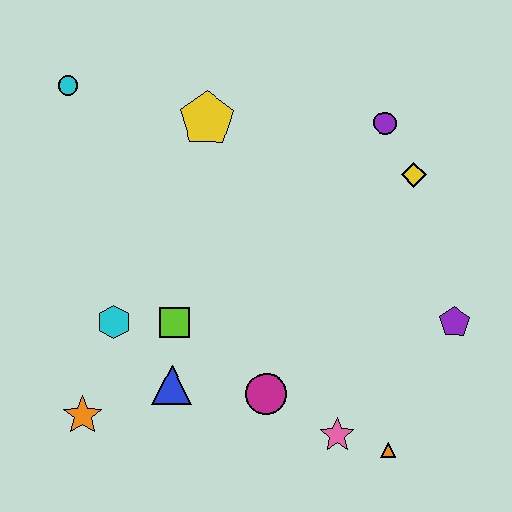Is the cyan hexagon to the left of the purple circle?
Yes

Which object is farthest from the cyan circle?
The orange triangle is farthest from the cyan circle.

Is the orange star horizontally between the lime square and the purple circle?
No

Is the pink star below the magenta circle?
Yes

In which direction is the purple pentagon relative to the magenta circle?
The purple pentagon is to the right of the magenta circle.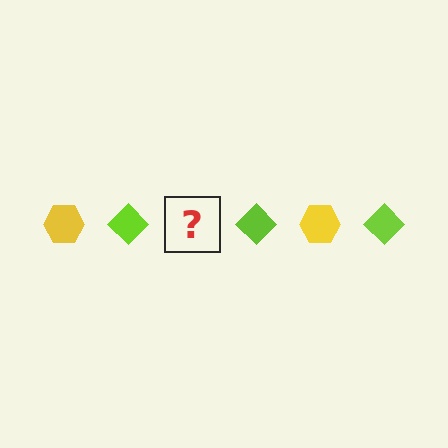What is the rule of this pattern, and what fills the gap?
The rule is that the pattern alternates between yellow hexagon and lime diamond. The gap should be filled with a yellow hexagon.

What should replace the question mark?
The question mark should be replaced with a yellow hexagon.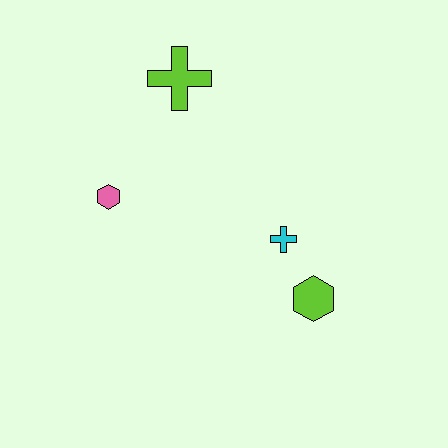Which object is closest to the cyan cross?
The lime hexagon is closest to the cyan cross.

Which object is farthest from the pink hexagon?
The lime hexagon is farthest from the pink hexagon.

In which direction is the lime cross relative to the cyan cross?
The lime cross is above the cyan cross.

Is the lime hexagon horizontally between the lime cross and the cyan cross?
No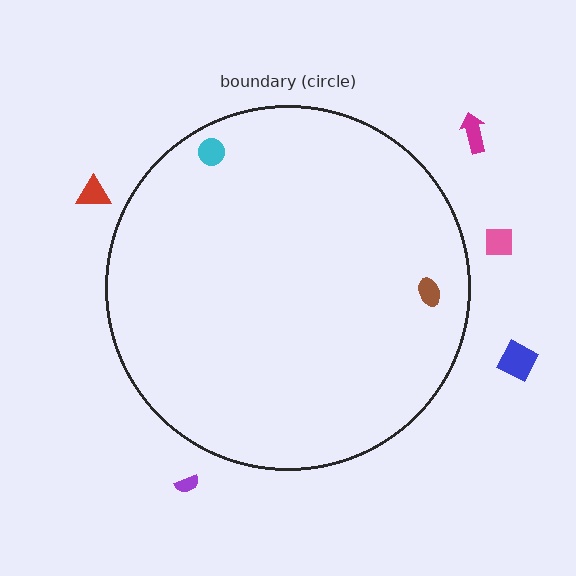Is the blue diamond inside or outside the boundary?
Outside.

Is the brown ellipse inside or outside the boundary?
Inside.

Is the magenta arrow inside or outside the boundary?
Outside.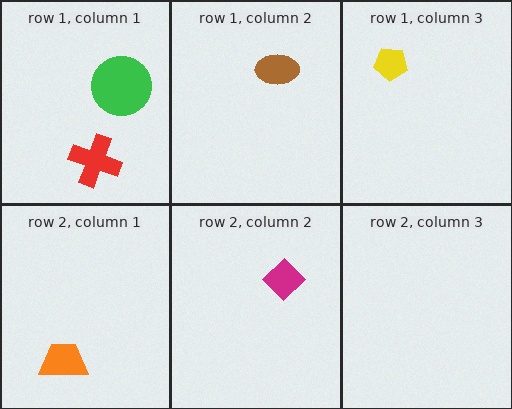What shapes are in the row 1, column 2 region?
The brown ellipse.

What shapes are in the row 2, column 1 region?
The orange trapezoid.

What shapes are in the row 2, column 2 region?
The magenta diamond.